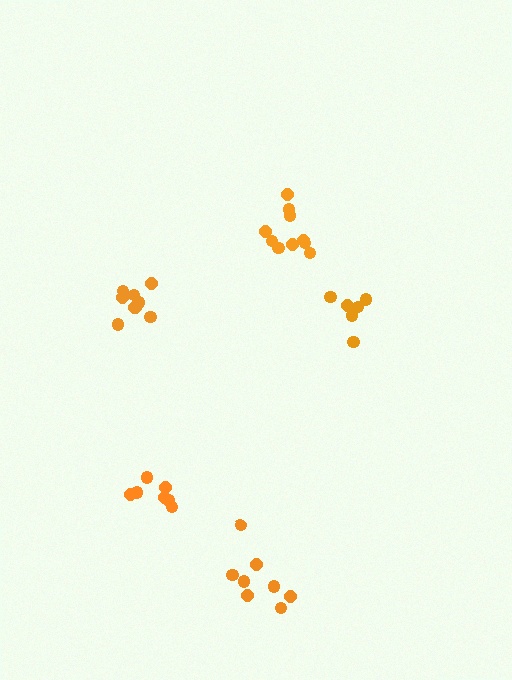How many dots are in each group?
Group 1: 7 dots, Group 2: 6 dots, Group 3: 9 dots, Group 4: 8 dots, Group 5: 10 dots (40 total).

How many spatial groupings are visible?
There are 5 spatial groupings.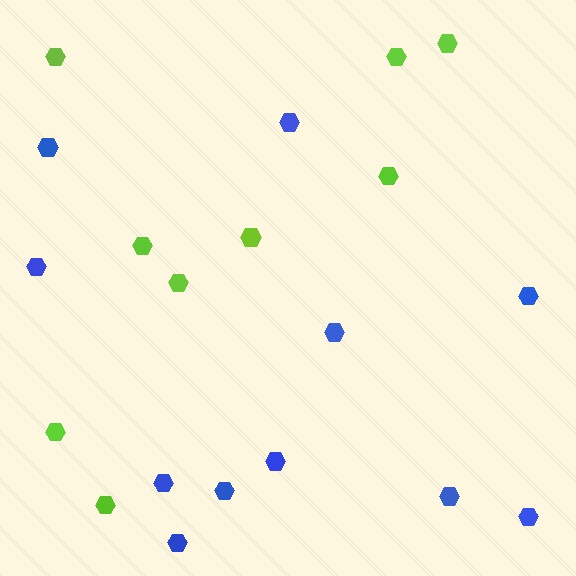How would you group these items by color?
There are 2 groups: one group of blue hexagons (11) and one group of lime hexagons (9).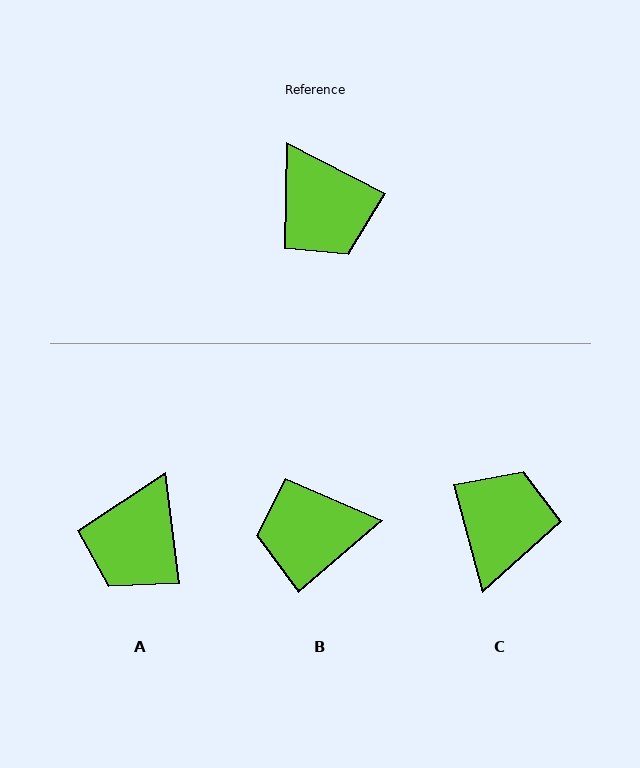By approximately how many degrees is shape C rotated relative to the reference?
Approximately 132 degrees counter-clockwise.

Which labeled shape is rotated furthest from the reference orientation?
C, about 132 degrees away.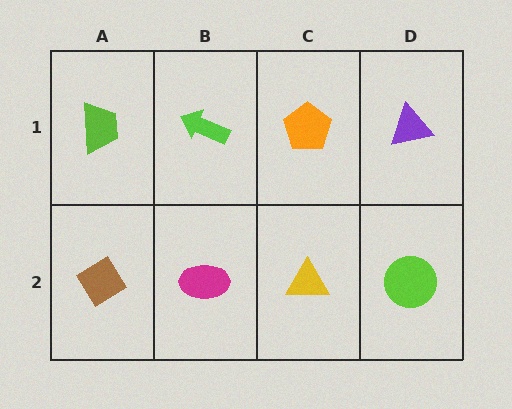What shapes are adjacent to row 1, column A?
A brown diamond (row 2, column A), a lime arrow (row 1, column B).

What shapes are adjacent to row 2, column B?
A lime arrow (row 1, column B), a brown diamond (row 2, column A), a yellow triangle (row 2, column C).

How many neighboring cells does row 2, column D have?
2.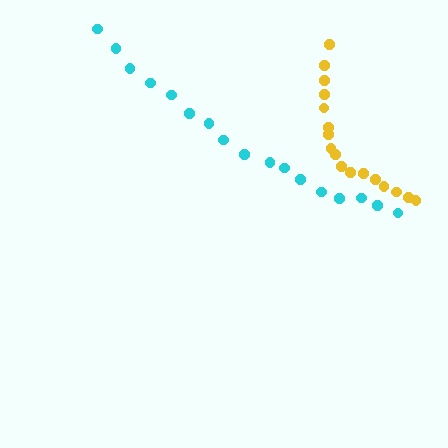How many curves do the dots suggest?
There are 2 distinct paths.